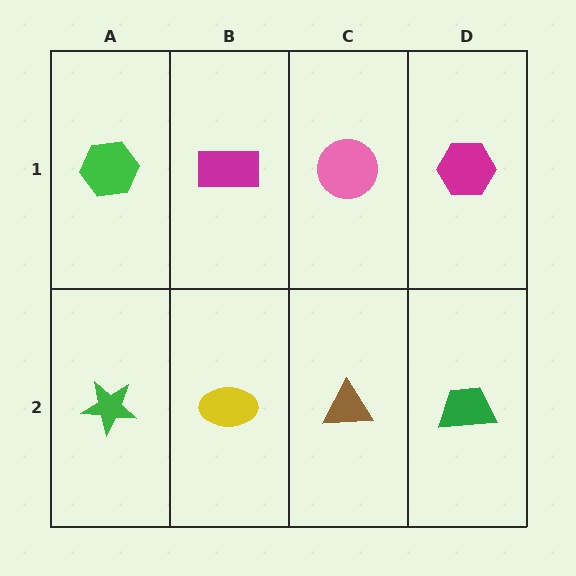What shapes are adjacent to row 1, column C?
A brown triangle (row 2, column C), a magenta rectangle (row 1, column B), a magenta hexagon (row 1, column D).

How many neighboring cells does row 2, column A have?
2.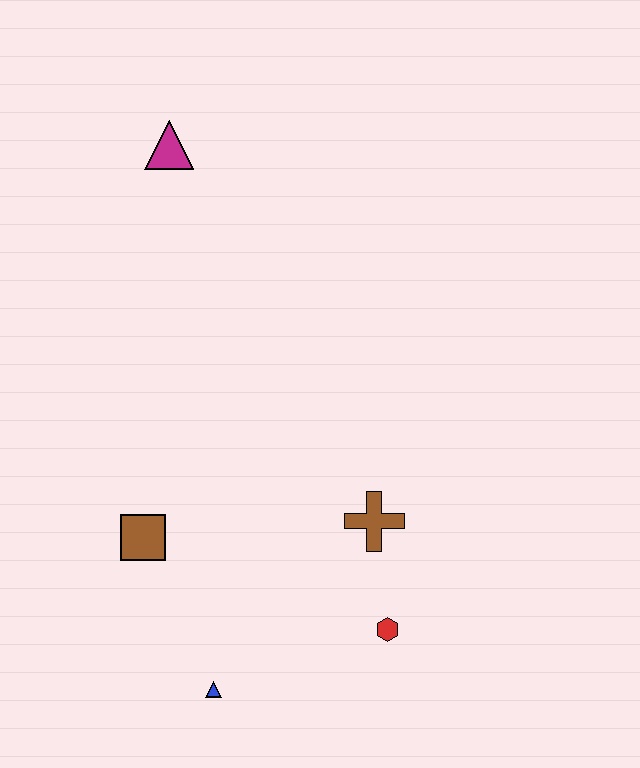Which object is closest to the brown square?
The blue triangle is closest to the brown square.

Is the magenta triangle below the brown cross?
No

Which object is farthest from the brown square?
The magenta triangle is farthest from the brown square.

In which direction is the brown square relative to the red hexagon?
The brown square is to the left of the red hexagon.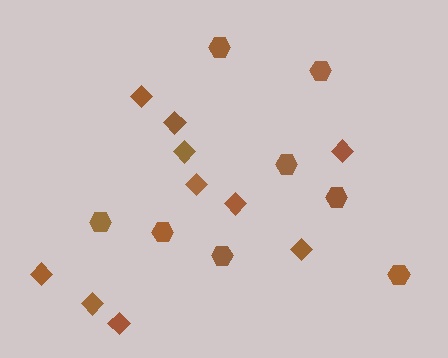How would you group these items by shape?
There are 2 groups: one group of diamonds (10) and one group of hexagons (8).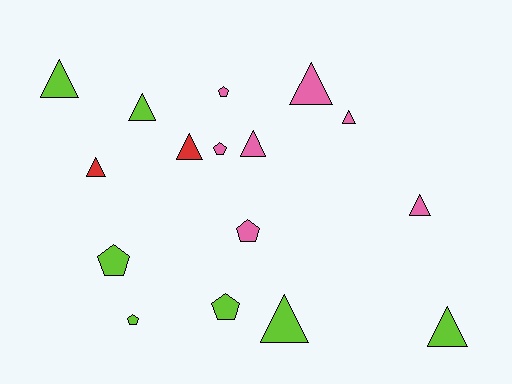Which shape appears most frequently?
Triangle, with 10 objects.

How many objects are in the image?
There are 16 objects.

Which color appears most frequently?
Lime, with 7 objects.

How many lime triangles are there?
There are 4 lime triangles.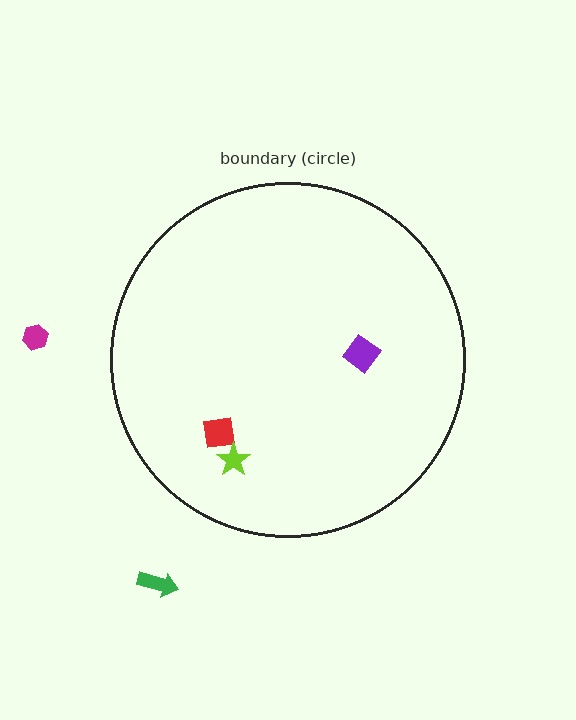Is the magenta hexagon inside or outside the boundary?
Outside.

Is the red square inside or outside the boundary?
Inside.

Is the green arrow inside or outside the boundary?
Outside.